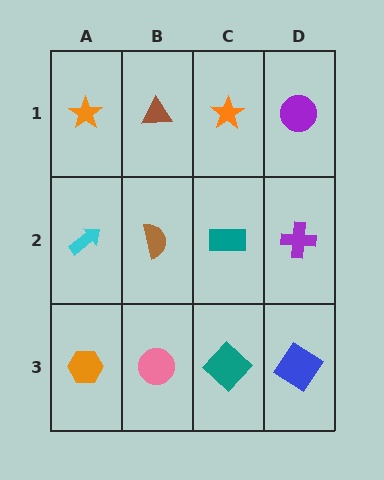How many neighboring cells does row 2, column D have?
3.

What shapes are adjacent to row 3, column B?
A brown semicircle (row 2, column B), an orange hexagon (row 3, column A), a teal diamond (row 3, column C).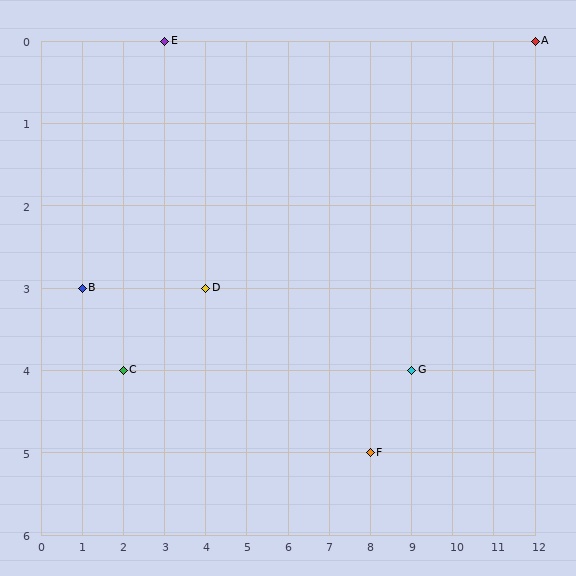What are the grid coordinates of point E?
Point E is at grid coordinates (3, 0).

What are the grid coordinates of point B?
Point B is at grid coordinates (1, 3).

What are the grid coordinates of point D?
Point D is at grid coordinates (4, 3).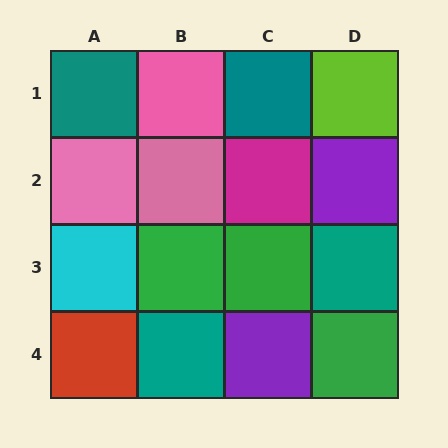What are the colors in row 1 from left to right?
Teal, pink, teal, lime.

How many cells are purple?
2 cells are purple.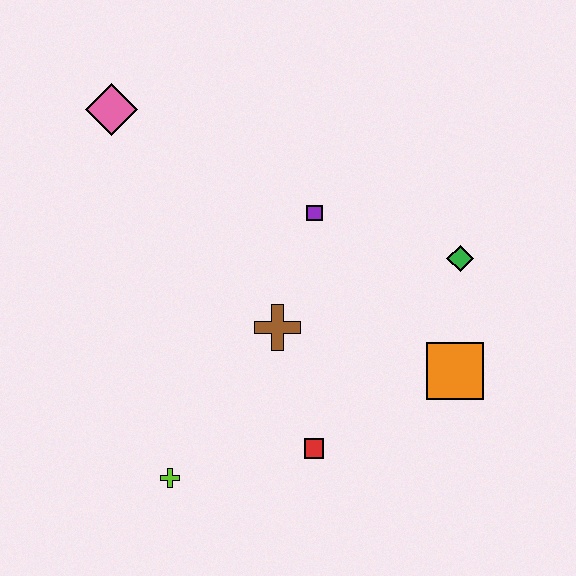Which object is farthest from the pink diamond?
The orange square is farthest from the pink diamond.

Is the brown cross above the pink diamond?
No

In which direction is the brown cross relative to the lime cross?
The brown cross is above the lime cross.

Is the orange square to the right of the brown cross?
Yes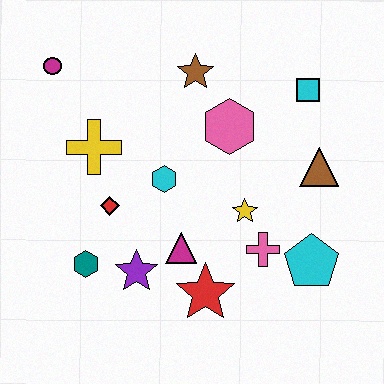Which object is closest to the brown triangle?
The cyan square is closest to the brown triangle.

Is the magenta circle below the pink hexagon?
No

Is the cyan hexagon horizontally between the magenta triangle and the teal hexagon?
Yes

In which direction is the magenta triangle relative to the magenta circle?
The magenta triangle is below the magenta circle.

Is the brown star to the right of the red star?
No